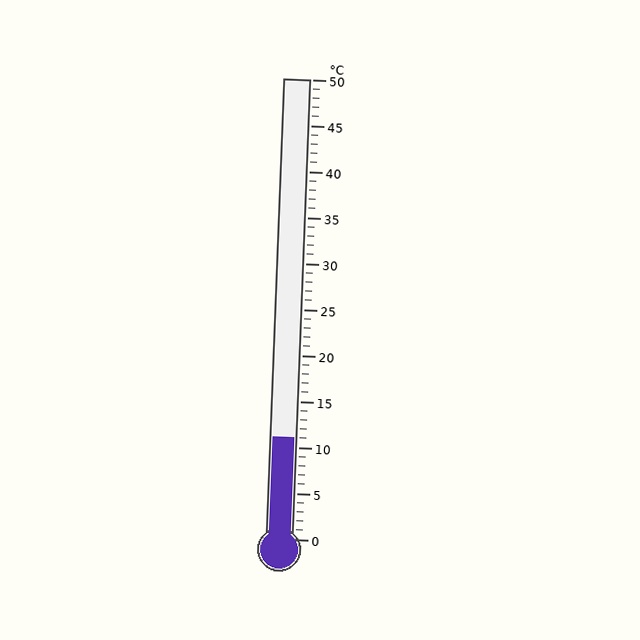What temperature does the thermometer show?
The thermometer shows approximately 11°C.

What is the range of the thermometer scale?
The thermometer scale ranges from 0°C to 50°C.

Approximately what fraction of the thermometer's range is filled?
The thermometer is filled to approximately 20% of its range.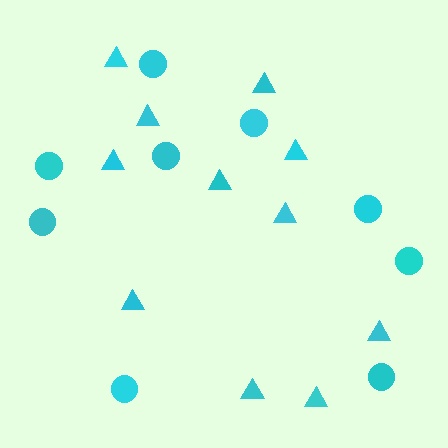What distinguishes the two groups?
There are 2 groups: one group of circles (9) and one group of triangles (11).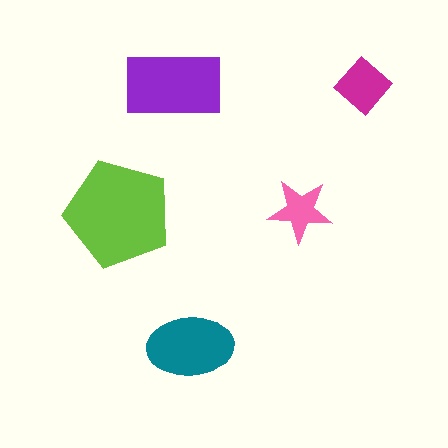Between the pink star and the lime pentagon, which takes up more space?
The lime pentagon.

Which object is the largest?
The lime pentagon.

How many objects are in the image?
There are 5 objects in the image.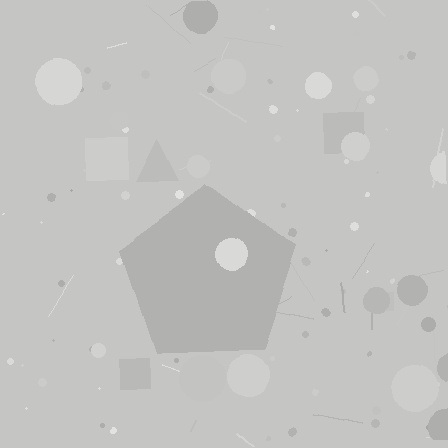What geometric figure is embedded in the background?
A pentagon is embedded in the background.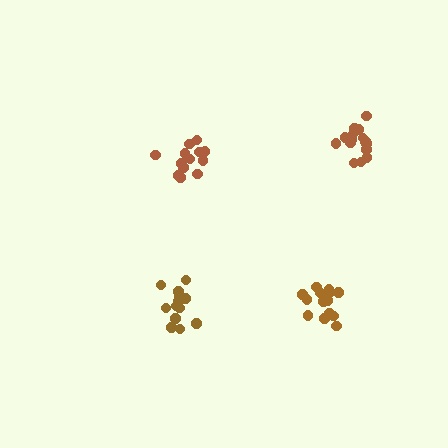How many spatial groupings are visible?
There are 4 spatial groupings.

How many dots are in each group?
Group 1: 13 dots, Group 2: 15 dots, Group 3: 13 dots, Group 4: 15 dots (56 total).